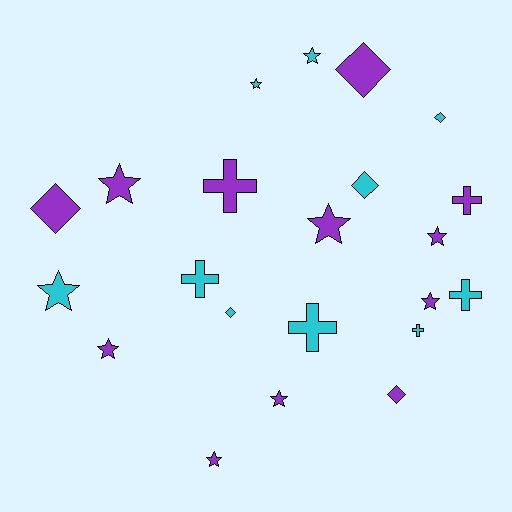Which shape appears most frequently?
Star, with 10 objects.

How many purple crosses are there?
There are 2 purple crosses.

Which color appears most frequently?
Purple, with 12 objects.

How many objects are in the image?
There are 22 objects.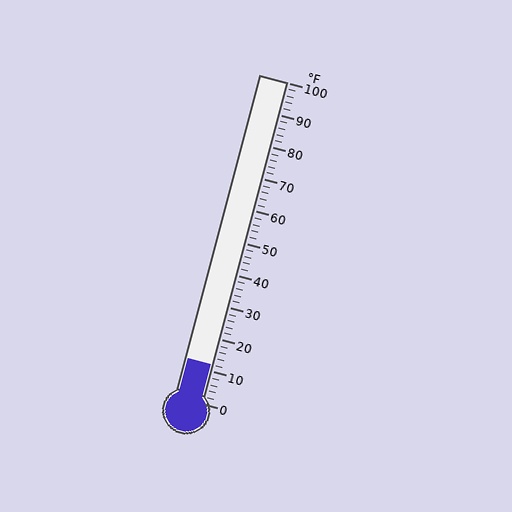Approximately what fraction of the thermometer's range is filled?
The thermometer is filled to approximately 10% of its range.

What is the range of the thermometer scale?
The thermometer scale ranges from 0°F to 100°F.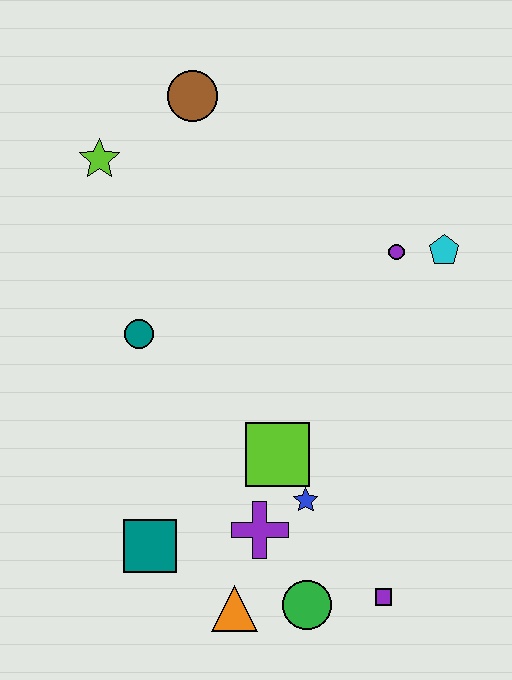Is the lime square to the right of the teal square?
Yes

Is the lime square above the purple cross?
Yes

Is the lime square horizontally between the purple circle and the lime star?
Yes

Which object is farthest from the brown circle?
The purple square is farthest from the brown circle.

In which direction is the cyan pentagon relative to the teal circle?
The cyan pentagon is to the right of the teal circle.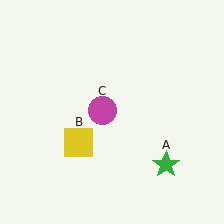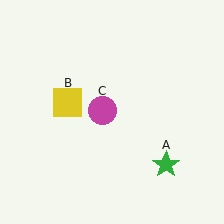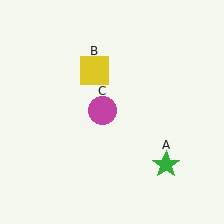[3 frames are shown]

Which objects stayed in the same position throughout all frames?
Green star (object A) and magenta circle (object C) remained stationary.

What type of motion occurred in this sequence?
The yellow square (object B) rotated clockwise around the center of the scene.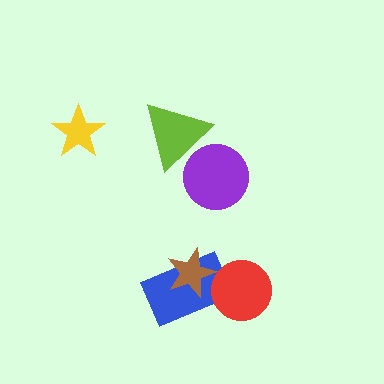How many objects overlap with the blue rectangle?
2 objects overlap with the blue rectangle.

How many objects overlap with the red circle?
1 object overlaps with the red circle.